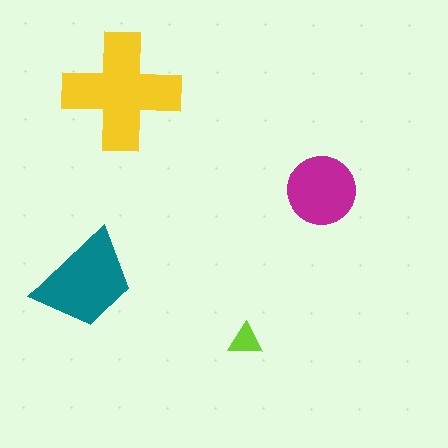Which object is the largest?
The yellow cross.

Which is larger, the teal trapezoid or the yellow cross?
The yellow cross.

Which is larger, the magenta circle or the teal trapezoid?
The teal trapezoid.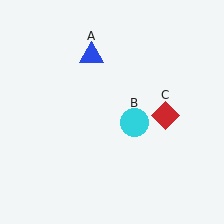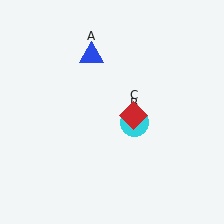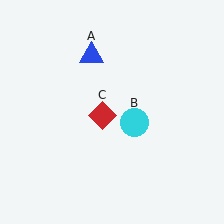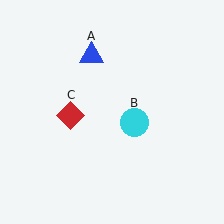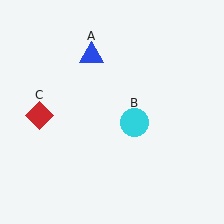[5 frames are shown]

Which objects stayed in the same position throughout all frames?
Blue triangle (object A) and cyan circle (object B) remained stationary.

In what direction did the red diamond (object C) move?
The red diamond (object C) moved left.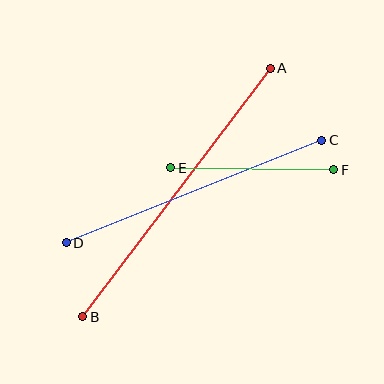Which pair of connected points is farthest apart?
Points A and B are farthest apart.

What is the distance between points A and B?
The distance is approximately 311 pixels.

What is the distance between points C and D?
The distance is approximately 275 pixels.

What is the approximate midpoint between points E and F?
The midpoint is at approximately (252, 169) pixels.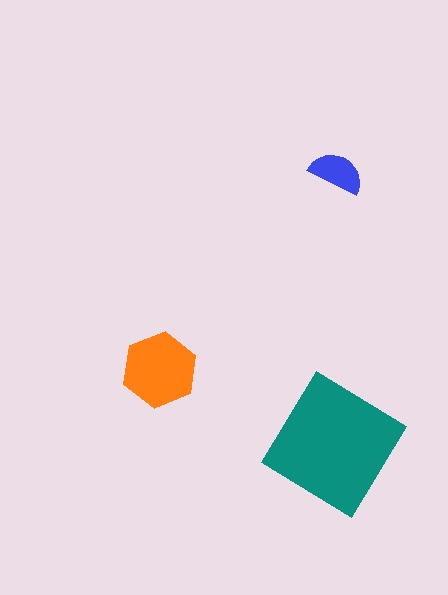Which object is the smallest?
The blue semicircle.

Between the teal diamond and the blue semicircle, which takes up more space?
The teal diamond.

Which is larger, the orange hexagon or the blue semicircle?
The orange hexagon.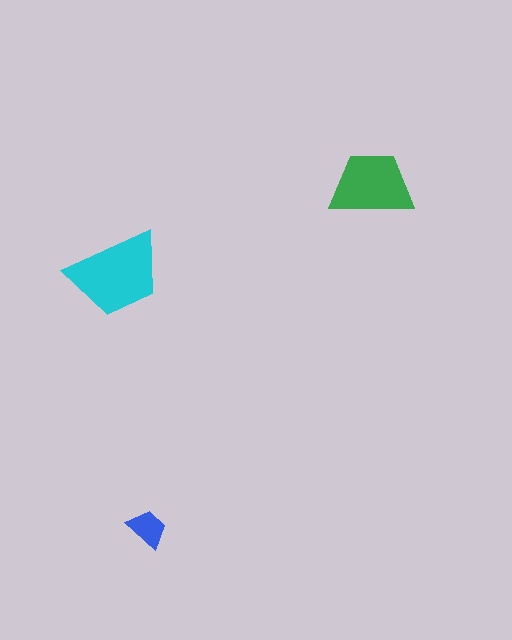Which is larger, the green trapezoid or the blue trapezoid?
The green one.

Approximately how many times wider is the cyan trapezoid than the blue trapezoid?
About 2.5 times wider.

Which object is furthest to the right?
The green trapezoid is rightmost.